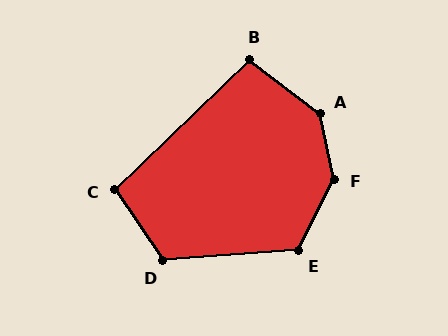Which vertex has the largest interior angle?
F, at approximately 141 degrees.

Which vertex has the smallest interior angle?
B, at approximately 99 degrees.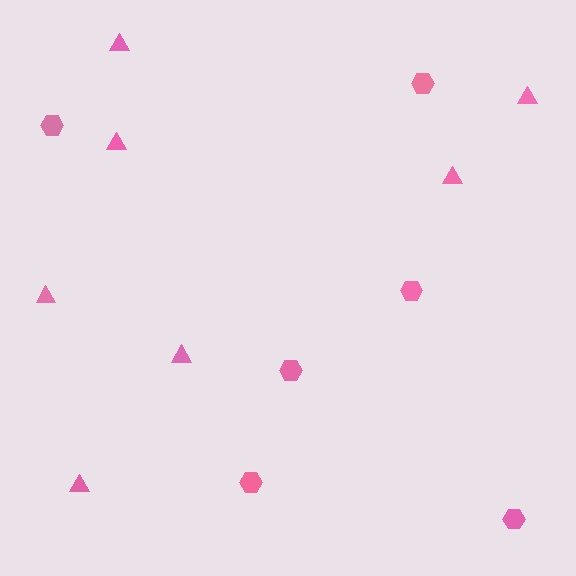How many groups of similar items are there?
There are 2 groups: one group of triangles (7) and one group of hexagons (6).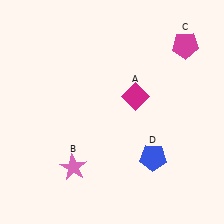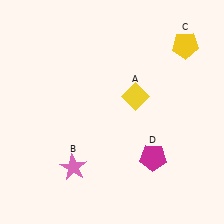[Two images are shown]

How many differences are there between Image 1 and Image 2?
There are 3 differences between the two images.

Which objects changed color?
A changed from magenta to yellow. C changed from magenta to yellow. D changed from blue to magenta.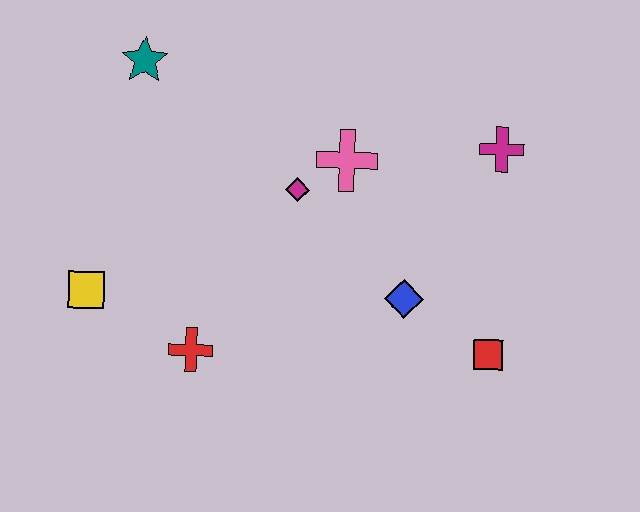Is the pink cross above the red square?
Yes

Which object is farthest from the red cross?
The magenta cross is farthest from the red cross.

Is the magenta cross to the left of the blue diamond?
No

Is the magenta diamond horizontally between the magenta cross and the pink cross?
No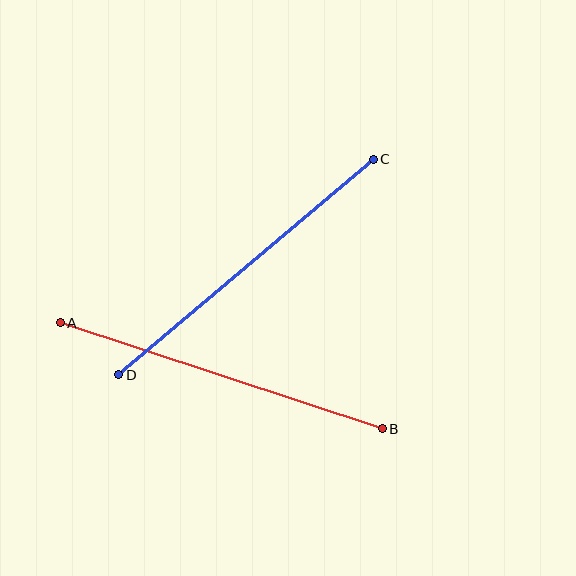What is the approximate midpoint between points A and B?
The midpoint is at approximately (221, 376) pixels.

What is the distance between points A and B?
The distance is approximately 339 pixels.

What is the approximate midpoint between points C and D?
The midpoint is at approximately (246, 267) pixels.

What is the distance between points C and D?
The distance is approximately 333 pixels.